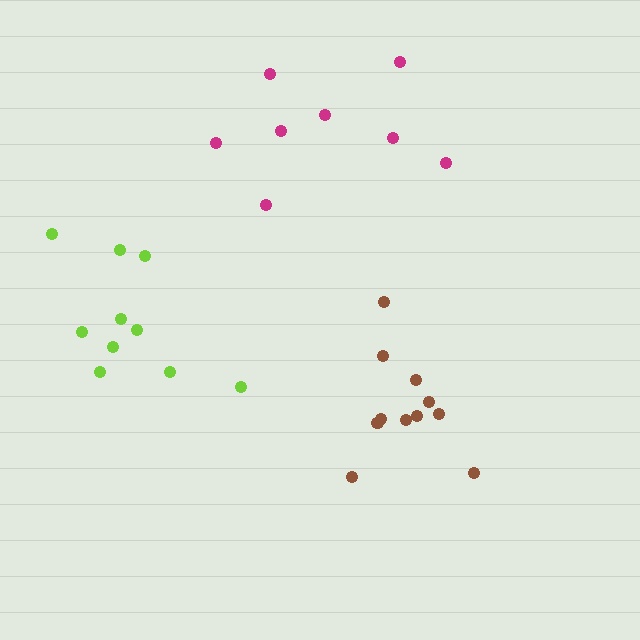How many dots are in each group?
Group 1: 8 dots, Group 2: 10 dots, Group 3: 11 dots (29 total).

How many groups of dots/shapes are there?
There are 3 groups.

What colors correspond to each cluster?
The clusters are colored: magenta, lime, brown.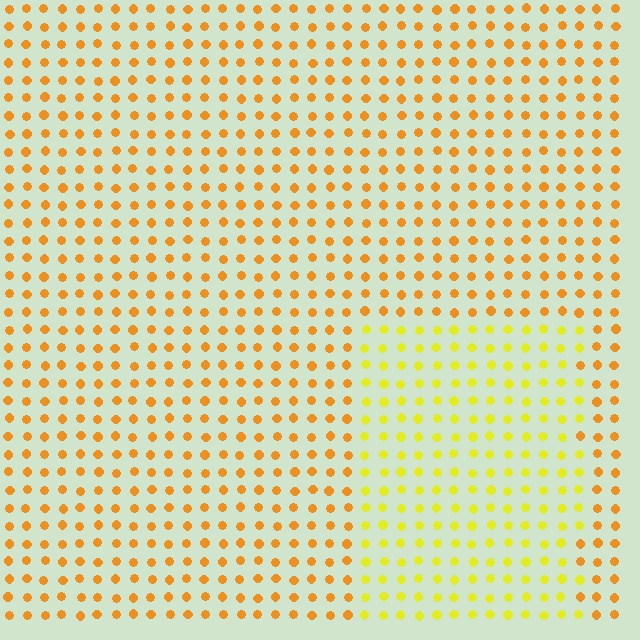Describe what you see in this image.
The image is filled with small orange elements in a uniform arrangement. A rectangle-shaped region is visible where the elements are tinted to a slightly different hue, forming a subtle color boundary.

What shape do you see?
I see a rectangle.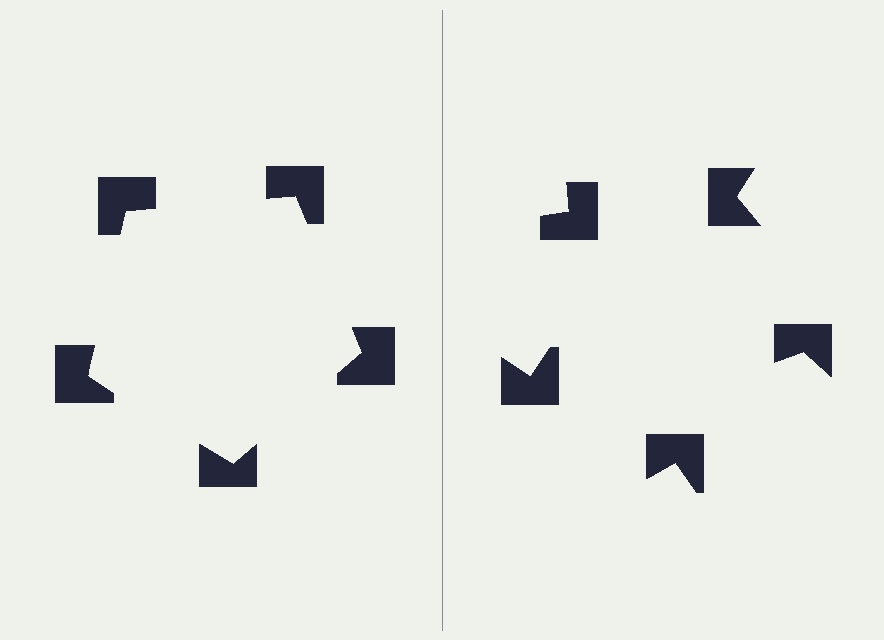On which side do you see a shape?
An illusory pentagon appears on the left side. On the right side the wedge cuts are rotated, so no coherent shape forms.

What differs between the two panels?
The notched squares are positioned identically on both sides; only the wedge orientations differ. On the left they align to a pentagon; on the right they are misaligned.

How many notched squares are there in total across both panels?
10 — 5 on each side.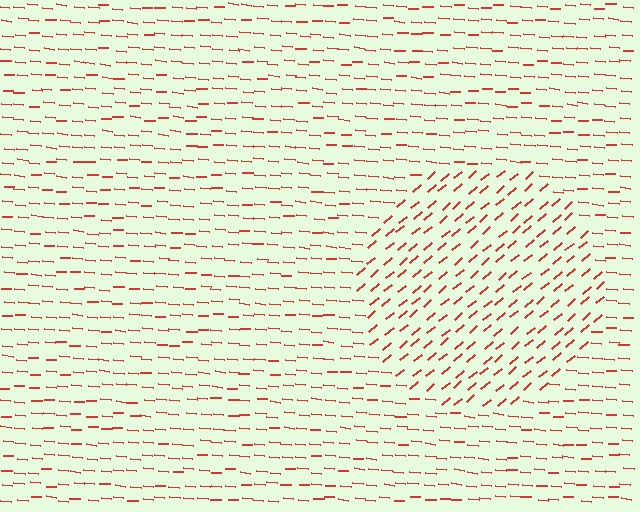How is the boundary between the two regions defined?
The boundary is defined purely by a change in line orientation (approximately 45 degrees difference). All lines are the same color and thickness.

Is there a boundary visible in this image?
Yes, there is a texture boundary formed by a change in line orientation.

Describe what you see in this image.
The image is filled with small red line segments. A circle region in the image has lines oriented differently from the surrounding lines, creating a visible texture boundary.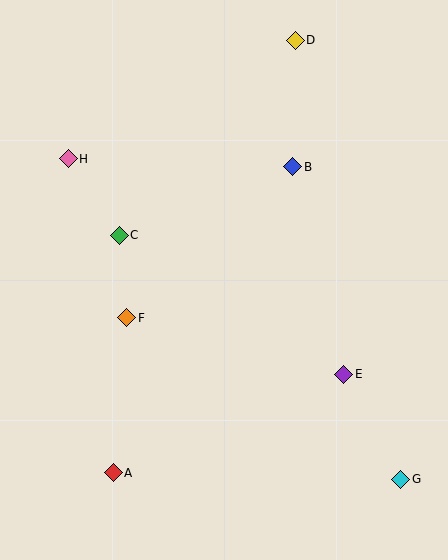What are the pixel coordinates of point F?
Point F is at (127, 318).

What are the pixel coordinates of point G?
Point G is at (401, 479).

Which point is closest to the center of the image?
Point F at (127, 318) is closest to the center.